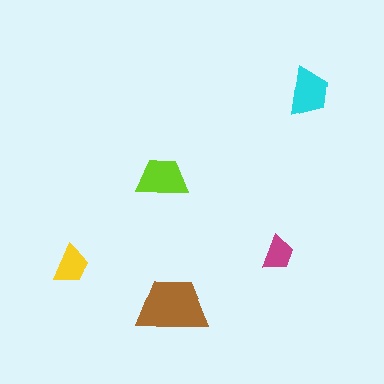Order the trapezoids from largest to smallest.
the brown one, the lime one, the cyan one, the yellow one, the magenta one.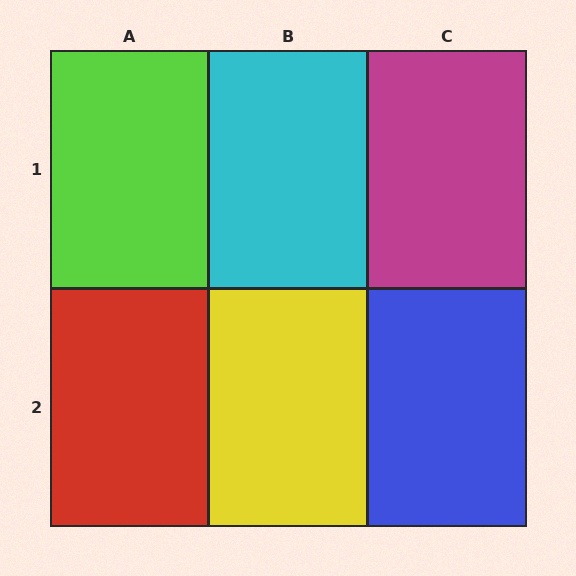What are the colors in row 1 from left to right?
Lime, cyan, magenta.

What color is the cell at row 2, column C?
Blue.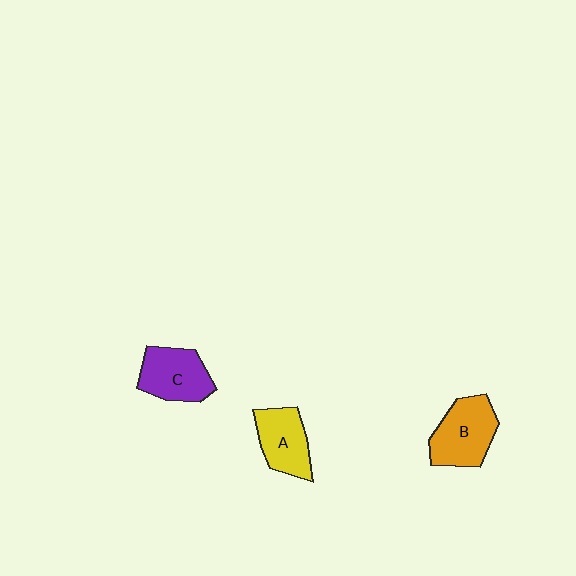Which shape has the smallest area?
Shape A (yellow).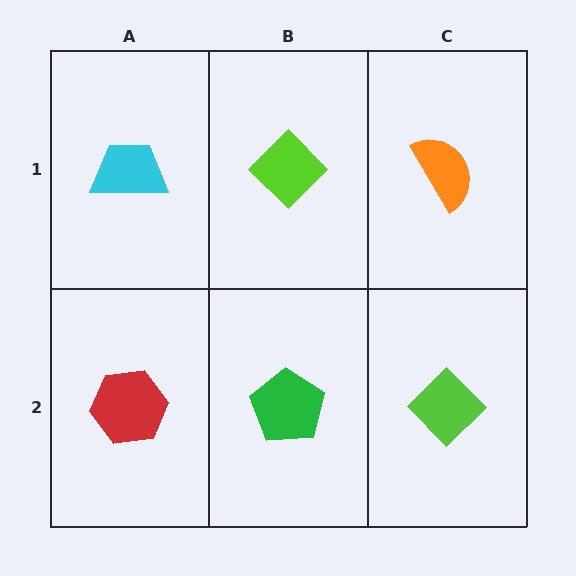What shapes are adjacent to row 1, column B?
A green pentagon (row 2, column B), a cyan trapezoid (row 1, column A), an orange semicircle (row 1, column C).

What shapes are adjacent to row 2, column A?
A cyan trapezoid (row 1, column A), a green pentagon (row 2, column B).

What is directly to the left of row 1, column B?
A cyan trapezoid.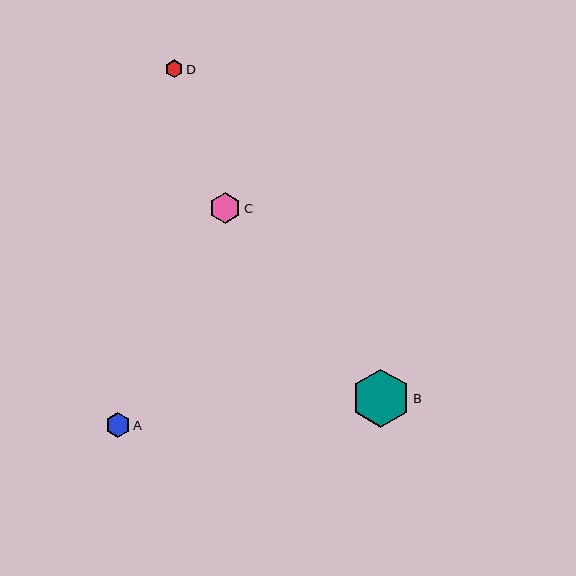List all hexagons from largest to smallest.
From largest to smallest: B, C, A, D.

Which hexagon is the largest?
Hexagon B is the largest with a size of approximately 58 pixels.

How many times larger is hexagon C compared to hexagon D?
Hexagon C is approximately 1.8 times the size of hexagon D.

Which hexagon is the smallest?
Hexagon D is the smallest with a size of approximately 18 pixels.